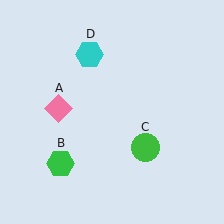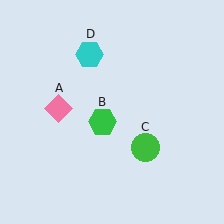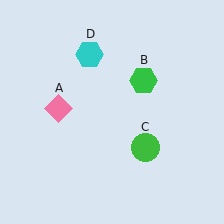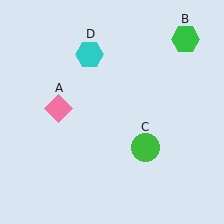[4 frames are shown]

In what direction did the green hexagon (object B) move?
The green hexagon (object B) moved up and to the right.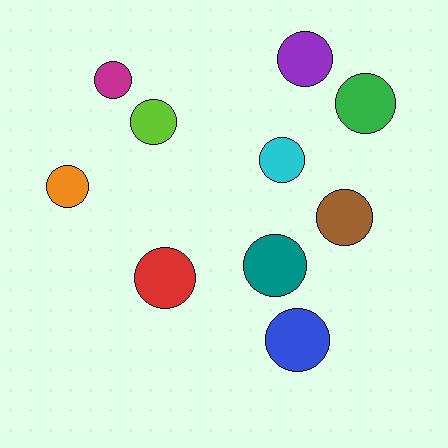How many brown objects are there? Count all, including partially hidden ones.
There is 1 brown object.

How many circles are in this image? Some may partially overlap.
There are 10 circles.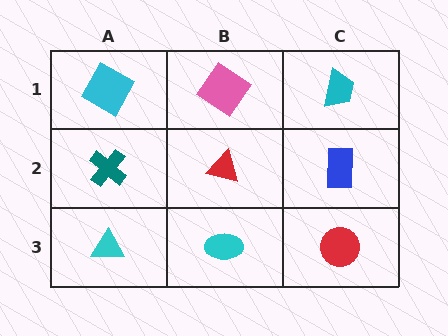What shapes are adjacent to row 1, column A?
A teal cross (row 2, column A), a pink diamond (row 1, column B).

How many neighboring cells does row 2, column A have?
3.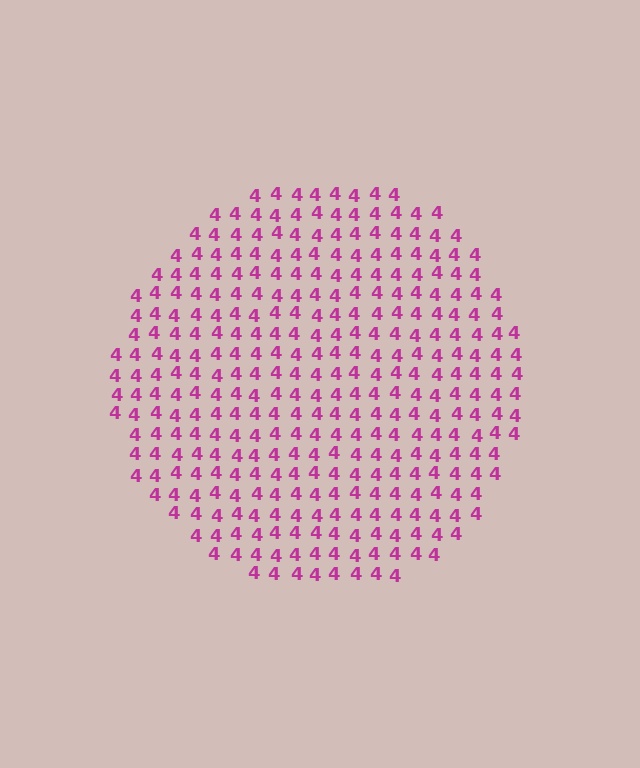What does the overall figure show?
The overall figure shows a circle.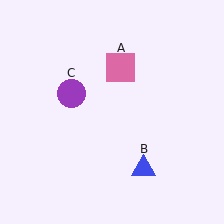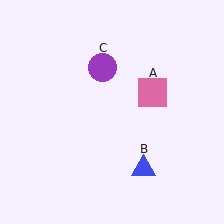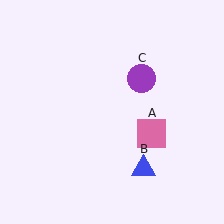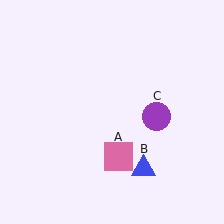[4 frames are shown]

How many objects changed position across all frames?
2 objects changed position: pink square (object A), purple circle (object C).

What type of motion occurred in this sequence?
The pink square (object A), purple circle (object C) rotated clockwise around the center of the scene.